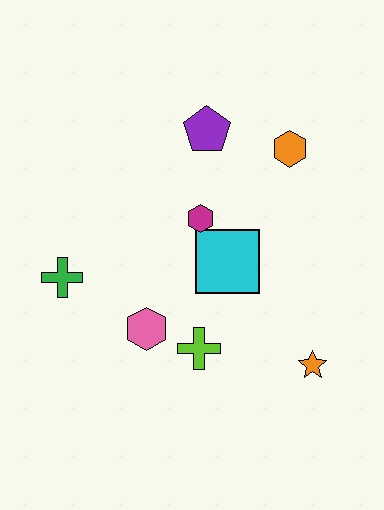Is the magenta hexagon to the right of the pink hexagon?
Yes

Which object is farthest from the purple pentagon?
The orange star is farthest from the purple pentagon.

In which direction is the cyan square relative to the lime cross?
The cyan square is above the lime cross.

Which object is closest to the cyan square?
The magenta hexagon is closest to the cyan square.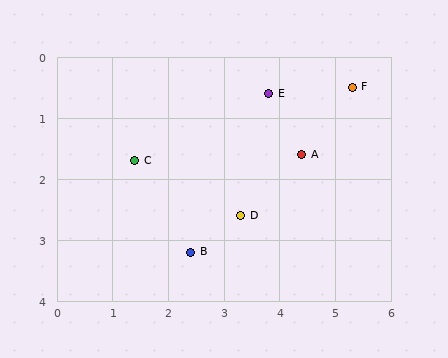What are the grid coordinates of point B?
Point B is at approximately (2.4, 3.2).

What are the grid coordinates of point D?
Point D is at approximately (3.3, 2.6).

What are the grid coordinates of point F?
Point F is at approximately (5.3, 0.5).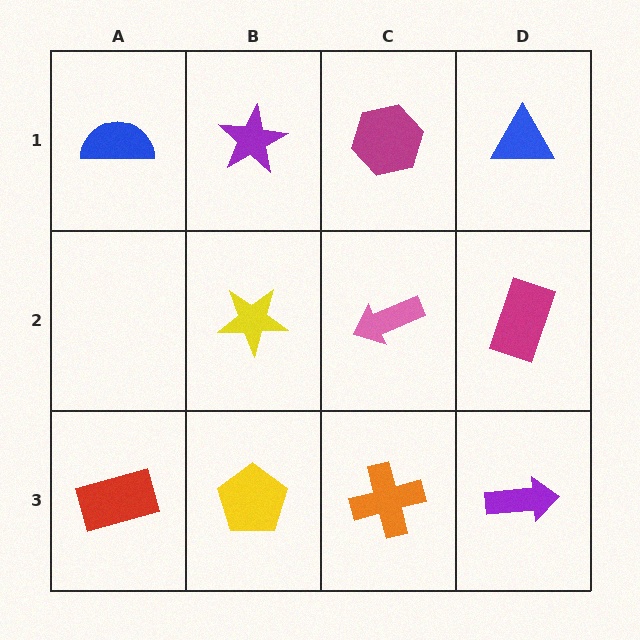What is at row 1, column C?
A magenta hexagon.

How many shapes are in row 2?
3 shapes.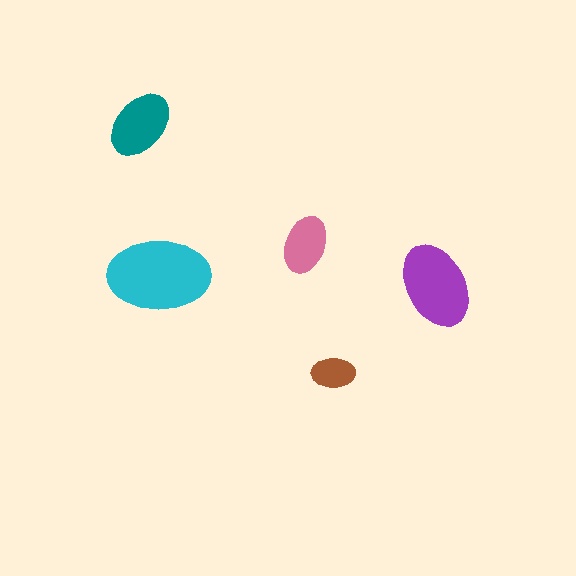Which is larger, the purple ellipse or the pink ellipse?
The purple one.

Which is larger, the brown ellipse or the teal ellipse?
The teal one.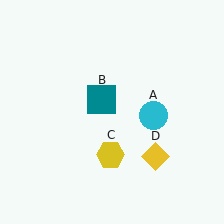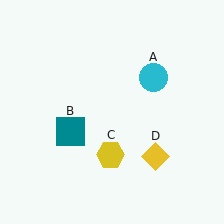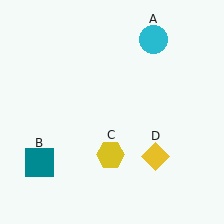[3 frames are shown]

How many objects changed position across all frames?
2 objects changed position: cyan circle (object A), teal square (object B).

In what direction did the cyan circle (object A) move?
The cyan circle (object A) moved up.